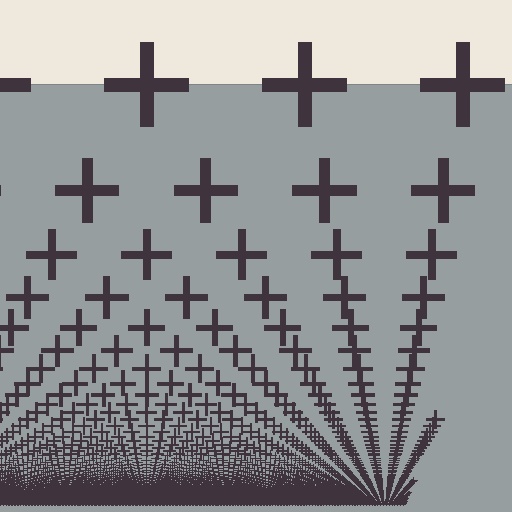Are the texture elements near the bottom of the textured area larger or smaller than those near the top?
Smaller. The gradient is inverted — elements near the bottom are smaller and denser.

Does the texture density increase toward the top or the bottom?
Density increases toward the bottom.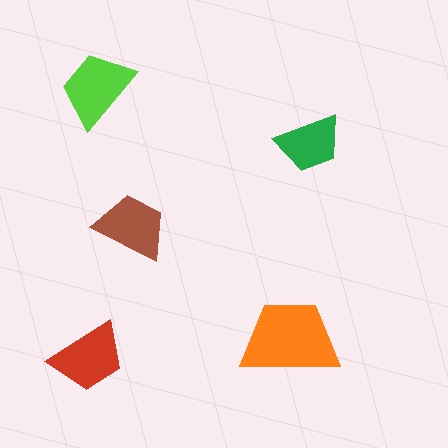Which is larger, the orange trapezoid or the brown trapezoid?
The orange one.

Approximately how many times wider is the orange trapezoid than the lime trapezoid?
About 1.5 times wider.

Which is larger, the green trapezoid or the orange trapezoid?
The orange one.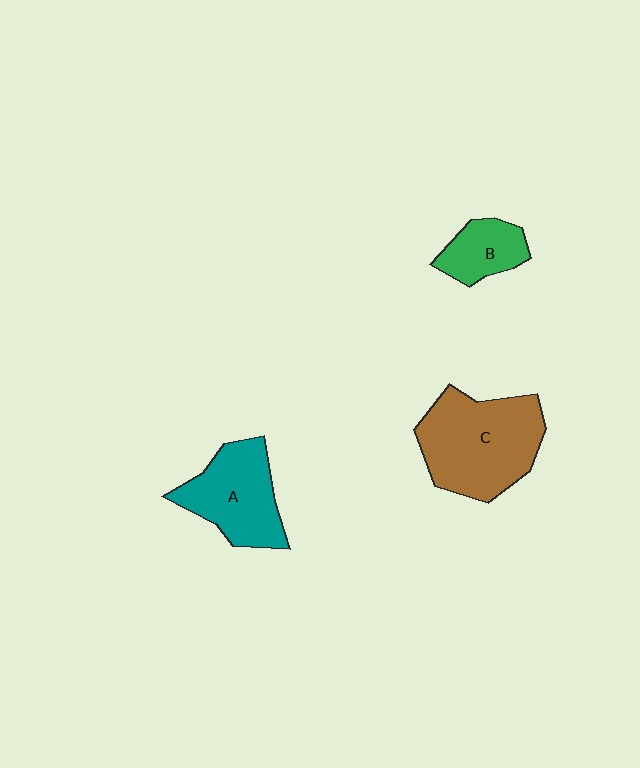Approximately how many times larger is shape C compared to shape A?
Approximately 1.4 times.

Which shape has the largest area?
Shape C (brown).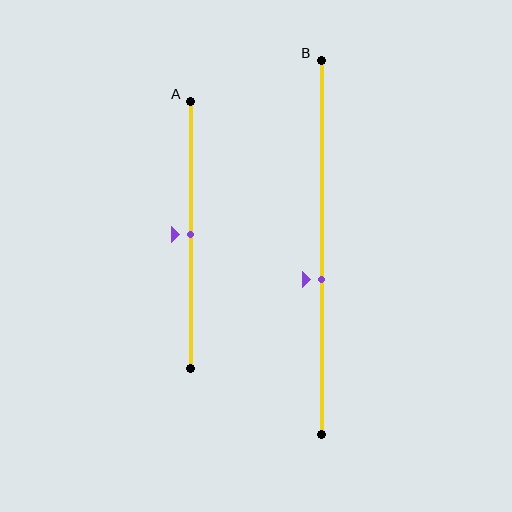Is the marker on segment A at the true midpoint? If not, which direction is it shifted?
Yes, the marker on segment A is at the true midpoint.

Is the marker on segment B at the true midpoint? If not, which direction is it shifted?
No, the marker on segment B is shifted downward by about 9% of the segment length.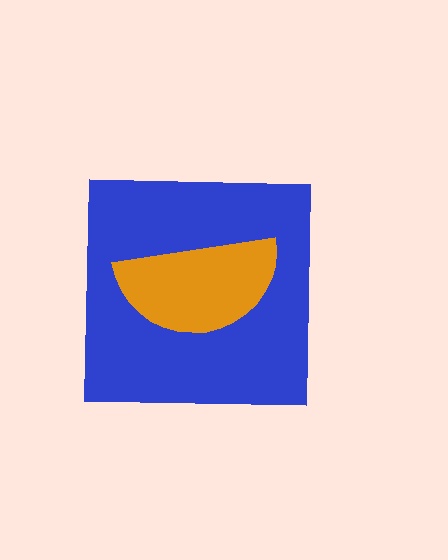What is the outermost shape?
The blue square.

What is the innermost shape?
The orange semicircle.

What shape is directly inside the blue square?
The orange semicircle.